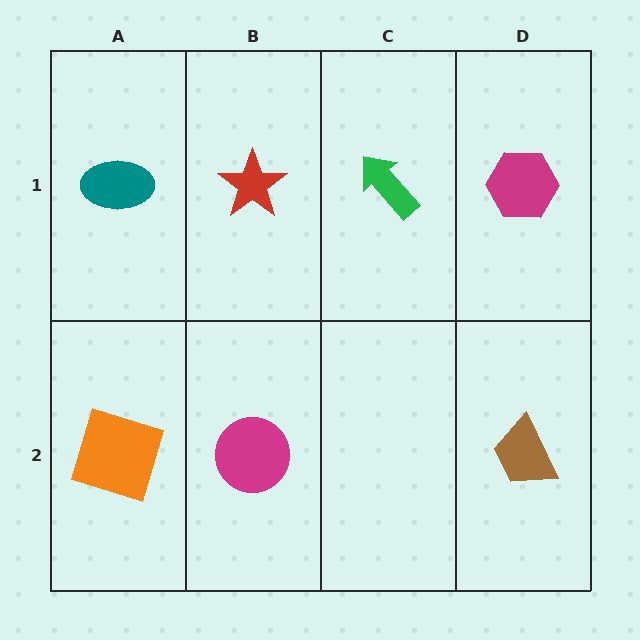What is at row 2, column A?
An orange square.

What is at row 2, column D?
A brown trapezoid.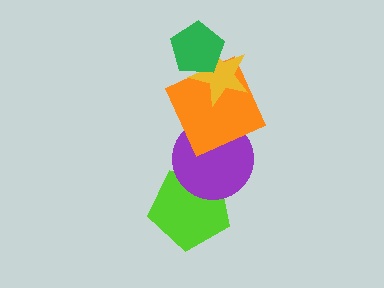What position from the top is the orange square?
The orange square is 3rd from the top.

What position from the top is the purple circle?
The purple circle is 4th from the top.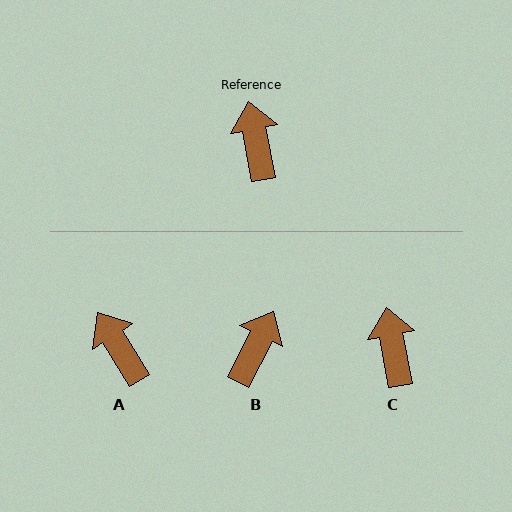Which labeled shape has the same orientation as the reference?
C.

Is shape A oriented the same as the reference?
No, it is off by about 21 degrees.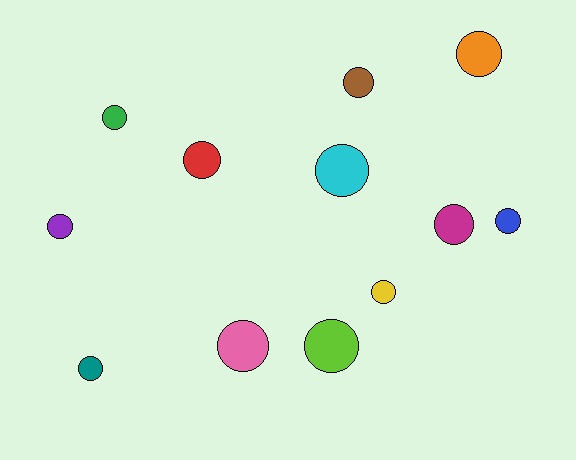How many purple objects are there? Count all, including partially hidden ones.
There is 1 purple object.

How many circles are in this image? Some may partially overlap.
There are 12 circles.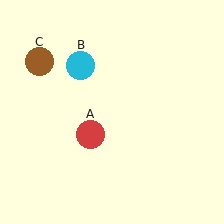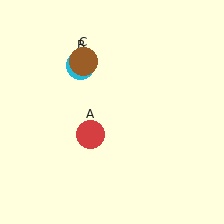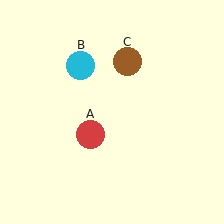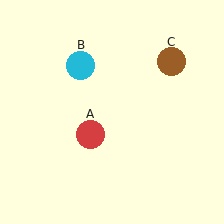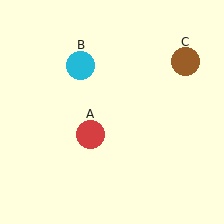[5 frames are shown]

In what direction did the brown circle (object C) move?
The brown circle (object C) moved right.